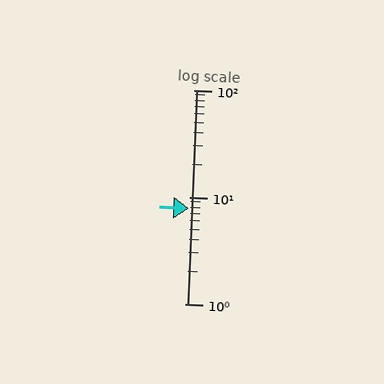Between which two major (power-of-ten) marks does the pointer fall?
The pointer is between 1 and 10.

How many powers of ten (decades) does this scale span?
The scale spans 2 decades, from 1 to 100.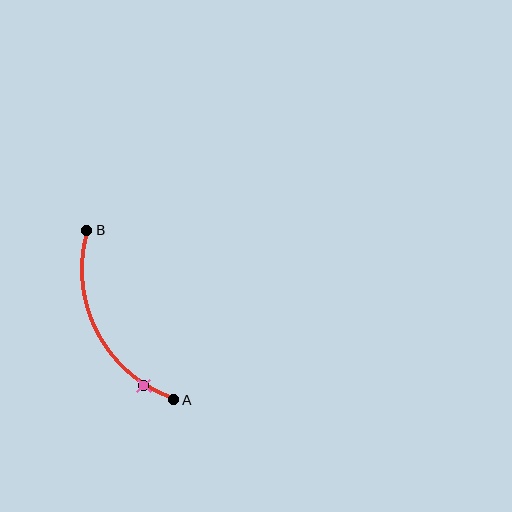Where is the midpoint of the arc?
The arc midpoint is the point on the curve farthest from the straight line joining A and B. It sits to the left of that line.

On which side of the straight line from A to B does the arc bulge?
The arc bulges to the left of the straight line connecting A and B.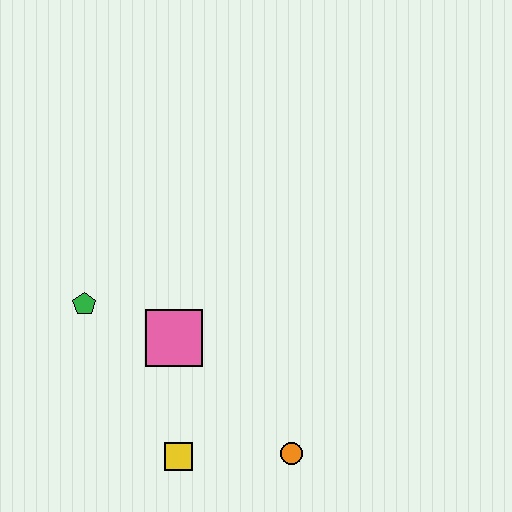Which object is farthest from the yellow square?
The green pentagon is farthest from the yellow square.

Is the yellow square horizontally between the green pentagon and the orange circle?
Yes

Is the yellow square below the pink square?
Yes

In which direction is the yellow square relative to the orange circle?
The yellow square is to the left of the orange circle.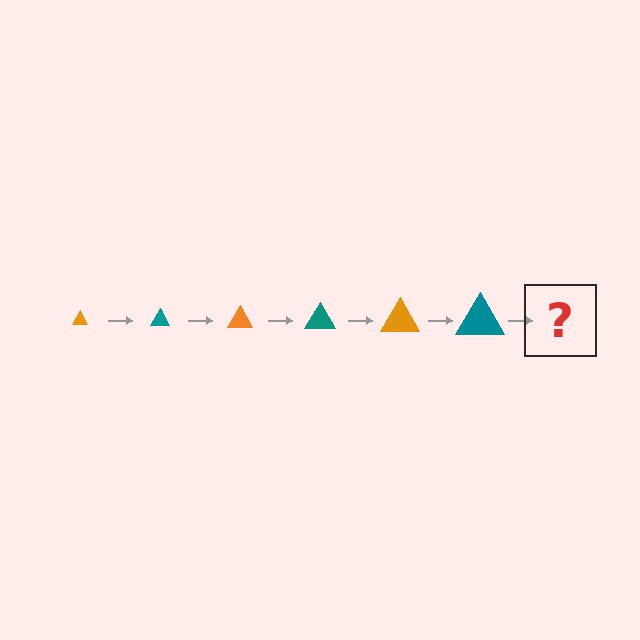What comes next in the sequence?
The next element should be an orange triangle, larger than the previous one.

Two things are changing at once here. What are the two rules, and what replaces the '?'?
The two rules are that the triangle grows larger each step and the color cycles through orange and teal. The '?' should be an orange triangle, larger than the previous one.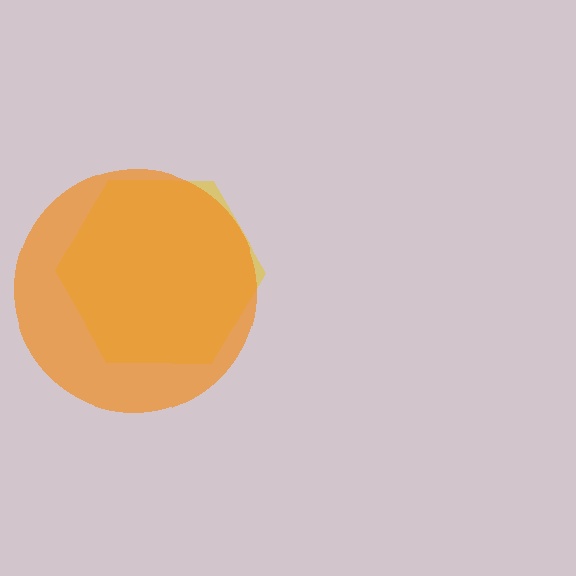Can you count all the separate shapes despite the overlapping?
Yes, there are 2 separate shapes.